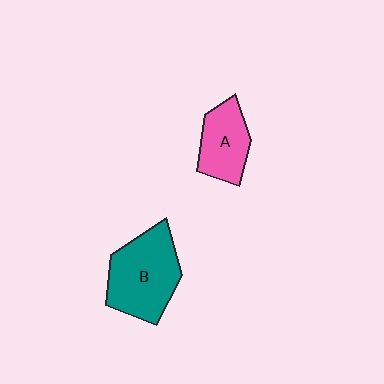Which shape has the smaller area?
Shape A (pink).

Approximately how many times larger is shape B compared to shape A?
Approximately 1.6 times.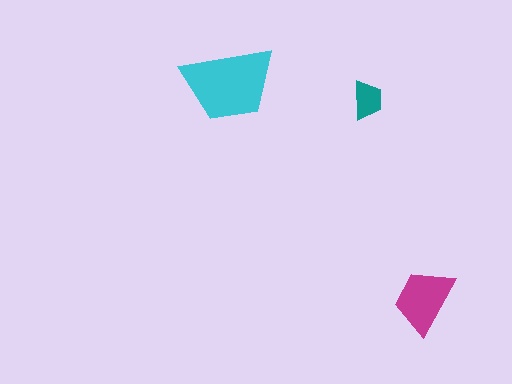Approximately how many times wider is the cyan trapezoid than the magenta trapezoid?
About 1.5 times wider.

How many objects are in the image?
There are 3 objects in the image.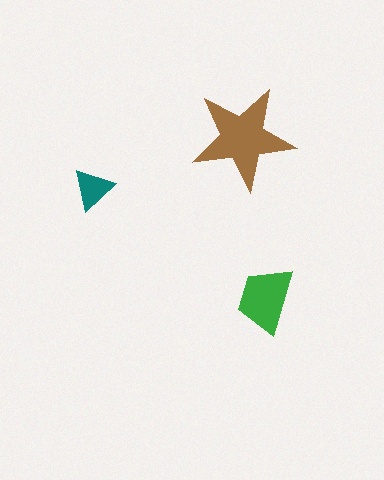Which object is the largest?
The brown star.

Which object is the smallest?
The teal triangle.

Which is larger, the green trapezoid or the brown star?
The brown star.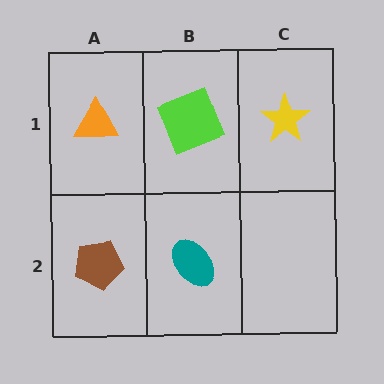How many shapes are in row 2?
2 shapes.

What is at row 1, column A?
An orange triangle.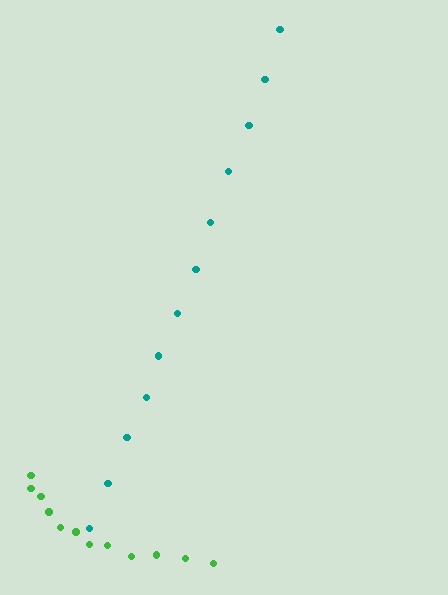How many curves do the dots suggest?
There are 2 distinct paths.